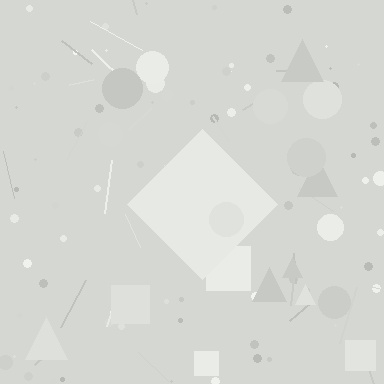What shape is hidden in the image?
A diamond is hidden in the image.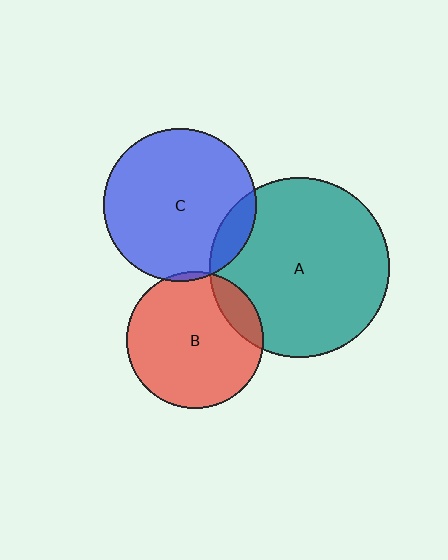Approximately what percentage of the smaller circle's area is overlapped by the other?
Approximately 10%.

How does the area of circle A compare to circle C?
Approximately 1.4 times.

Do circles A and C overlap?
Yes.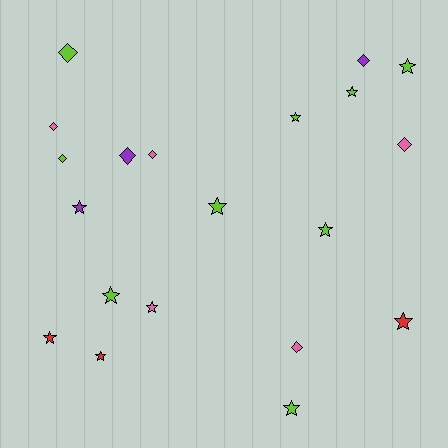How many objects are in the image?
There are 20 objects.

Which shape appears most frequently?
Star, with 12 objects.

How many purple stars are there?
There is 1 purple star.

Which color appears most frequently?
Lime, with 9 objects.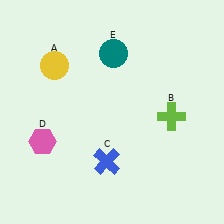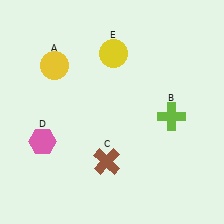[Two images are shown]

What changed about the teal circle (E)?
In Image 1, E is teal. In Image 2, it changed to yellow.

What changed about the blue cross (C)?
In Image 1, C is blue. In Image 2, it changed to brown.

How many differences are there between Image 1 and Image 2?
There are 2 differences between the two images.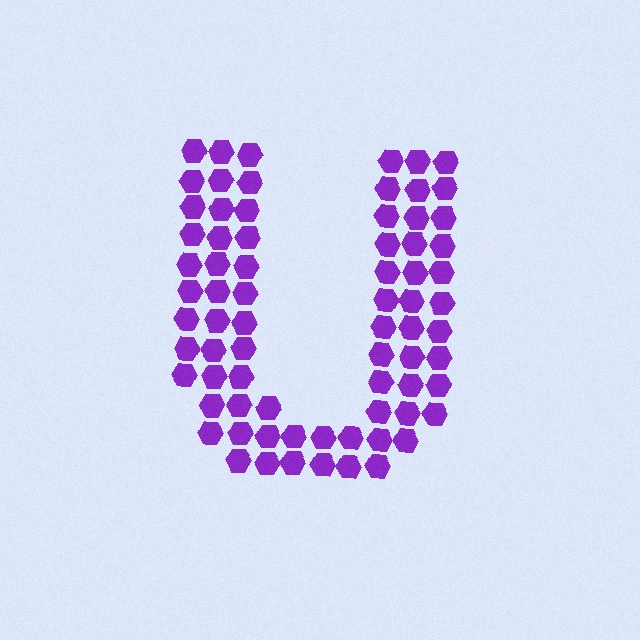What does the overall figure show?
The overall figure shows the letter U.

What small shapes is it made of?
It is made of small hexagons.